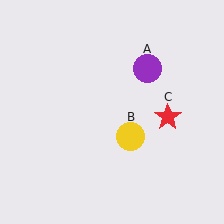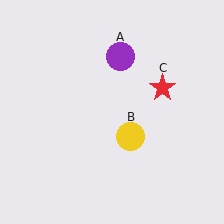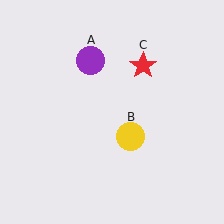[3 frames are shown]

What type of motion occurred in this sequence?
The purple circle (object A), red star (object C) rotated counterclockwise around the center of the scene.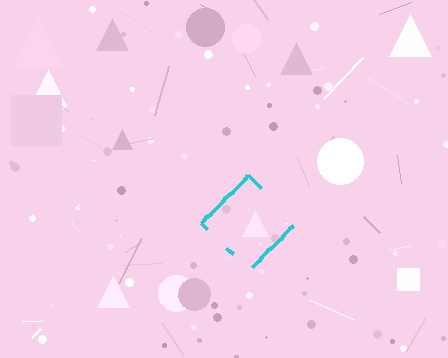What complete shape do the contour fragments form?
The contour fragments form a diamond.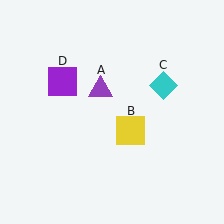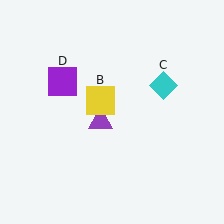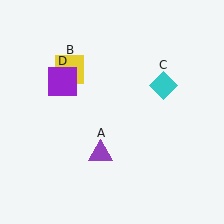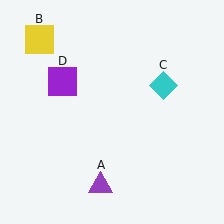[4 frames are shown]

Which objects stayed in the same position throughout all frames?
Cyan diamond (object C) and purple square (object D) remained stationary.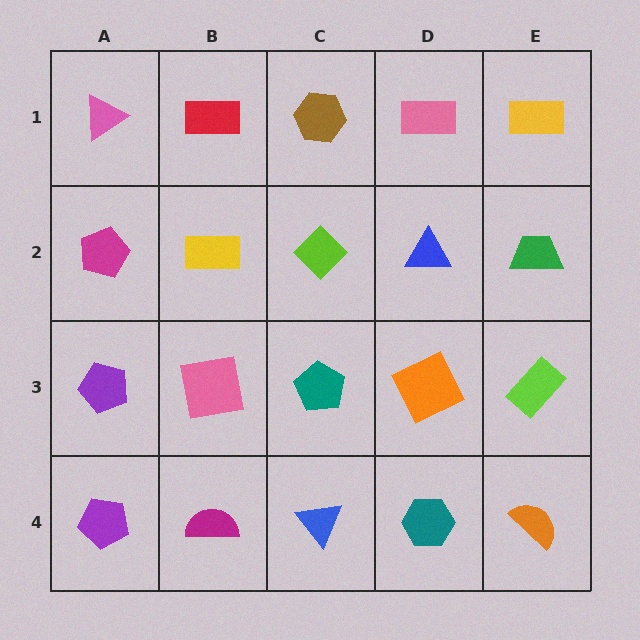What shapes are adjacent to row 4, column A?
A purple pentagon (row 3, column A), a magenta semicircle (row 4, column B).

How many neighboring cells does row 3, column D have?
4.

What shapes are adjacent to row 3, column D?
A blue triangle (row 2, column D), a teal hexagon (row 4, column D), a teal pentagon (row 3, column C), a lime rectangle (row 3, column E).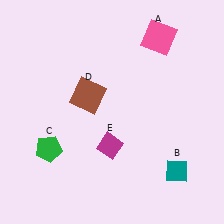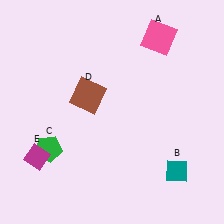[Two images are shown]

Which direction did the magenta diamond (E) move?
The magenta diamond (E) moved left.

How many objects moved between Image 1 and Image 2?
1 object moved between the two images.